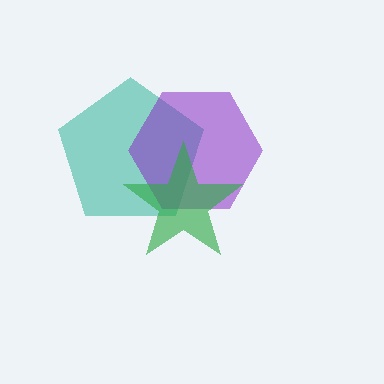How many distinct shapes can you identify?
There are 3 distinct shapes: a teal pentagon, a purple hexagon, a green star.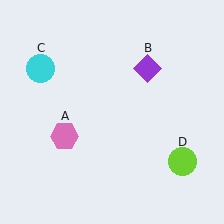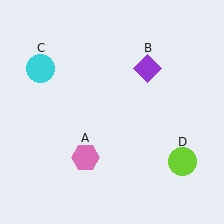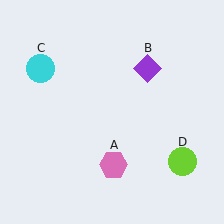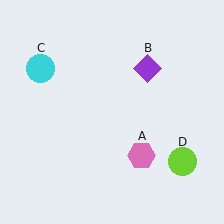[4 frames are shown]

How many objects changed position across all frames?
1 object changed position: pink hexagon (object A).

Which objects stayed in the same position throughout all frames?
Purple diamond (object B) and cyan circle (object C) and lime circle (object D) remained stationary.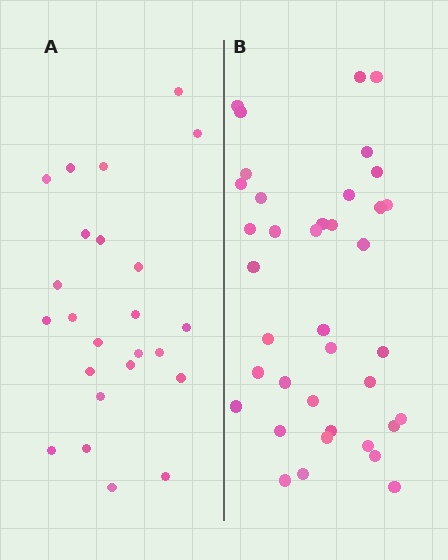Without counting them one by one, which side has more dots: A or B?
Region B (the right region) has more dots.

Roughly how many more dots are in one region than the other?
Region B has approximately 15 more dots than region A.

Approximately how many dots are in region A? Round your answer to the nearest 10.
About 20 dots. (The exact count is 24, which rounds to 20.)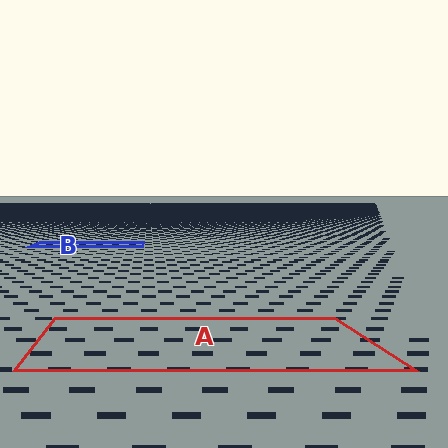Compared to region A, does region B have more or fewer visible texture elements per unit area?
Region B has more texture elements per unit area — they are packed more densely because it is farther away.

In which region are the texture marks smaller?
The texture marks are smaller in region B, because it is farther away.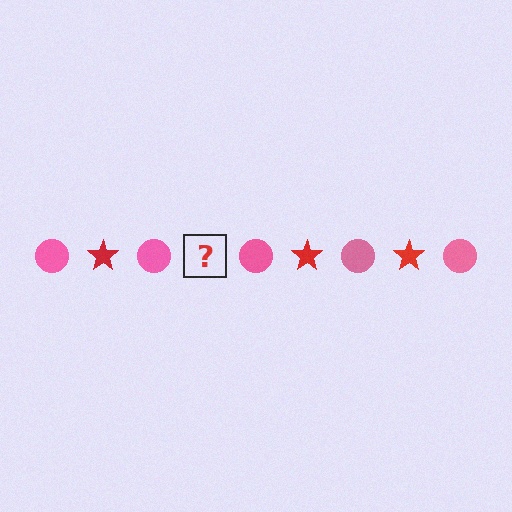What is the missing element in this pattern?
The missing element is a red star.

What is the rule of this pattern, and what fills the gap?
The rule is that the pattern alternates between pink circle and red star. The gap should be filled with a red star.